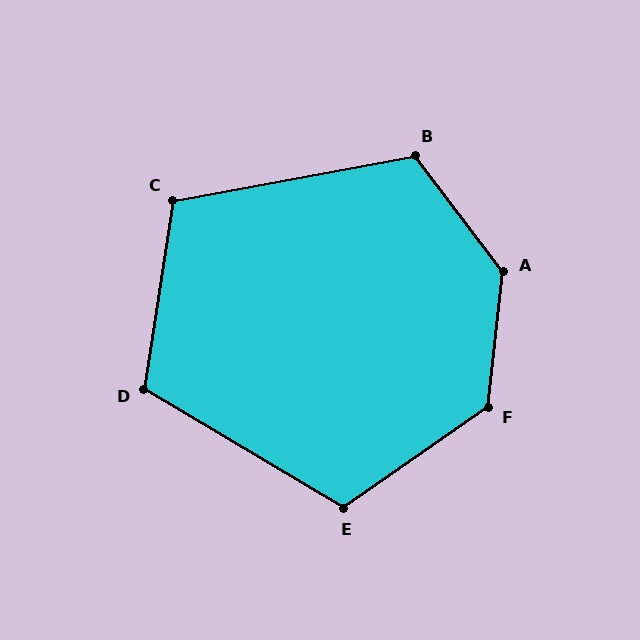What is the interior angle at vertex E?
Approximately 114 degrees (obtuse).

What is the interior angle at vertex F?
Approximately 131 degrees (obtuse).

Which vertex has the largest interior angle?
A, at approximately 136 degrees.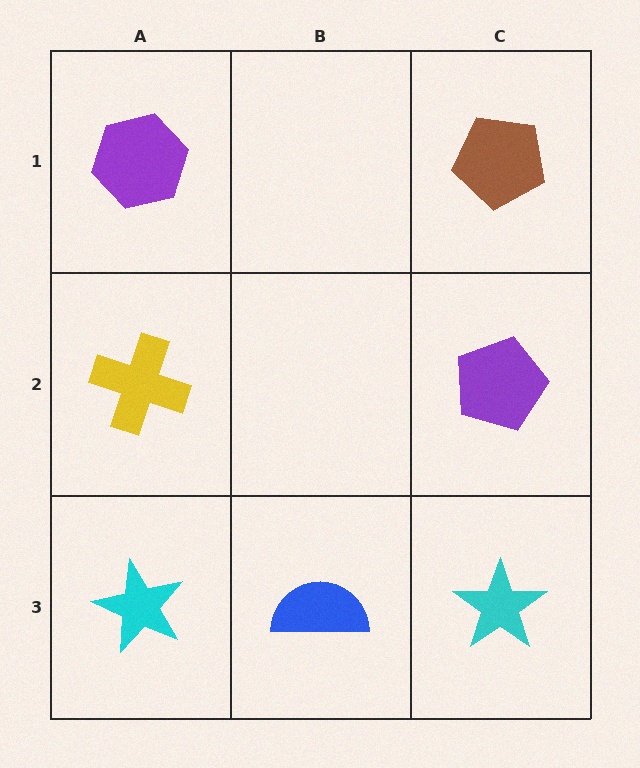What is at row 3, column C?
A cyan star.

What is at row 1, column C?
A brown pentagon.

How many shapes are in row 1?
2 shapes.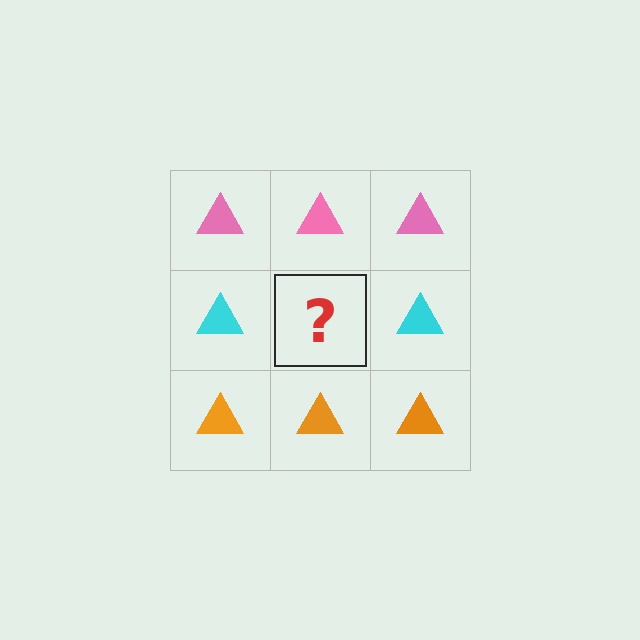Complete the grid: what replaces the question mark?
The question mark should be replaced with a cyan triangle.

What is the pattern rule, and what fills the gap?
The rule is that each row has a consistent color. The gap should be filled with a cyan triangle.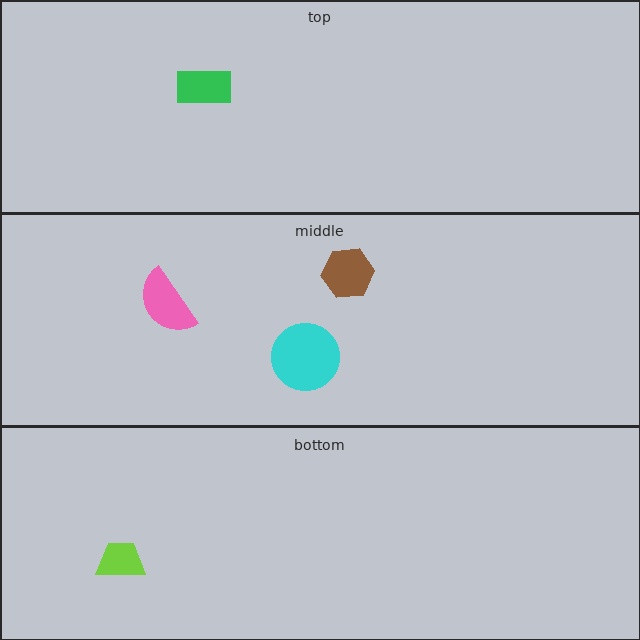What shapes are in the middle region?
The cyan circle, the brown hexagon, the pink semicircle.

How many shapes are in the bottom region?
1.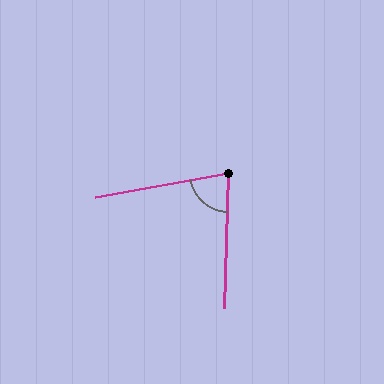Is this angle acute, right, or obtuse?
It is acute.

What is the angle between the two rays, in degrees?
Approximately 78 degrees.